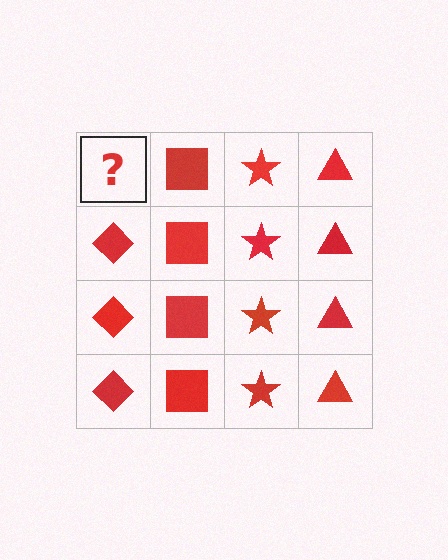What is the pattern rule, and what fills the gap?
The rule is that each column has a consistent shape. The gap should be filled with a red diamond.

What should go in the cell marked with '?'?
The missing cell should contain a red diamond.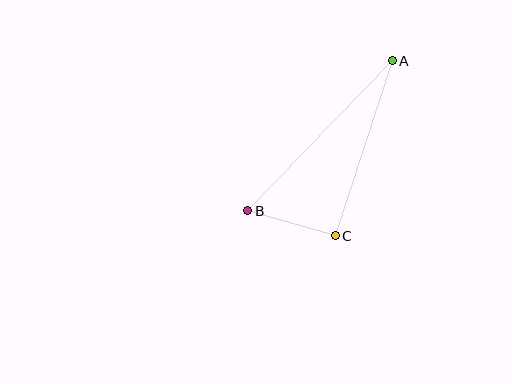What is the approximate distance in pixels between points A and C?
The distance between A and C is approximately 184 pixels.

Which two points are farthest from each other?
Points A and B are farthest from each other.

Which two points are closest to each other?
Points B and C are closest to each other.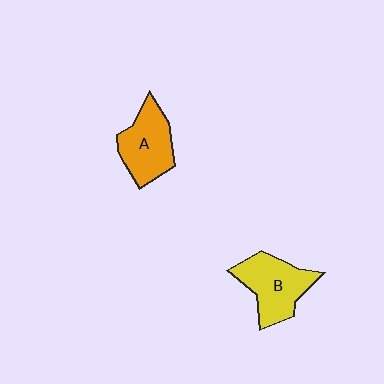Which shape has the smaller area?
Shape A (orange).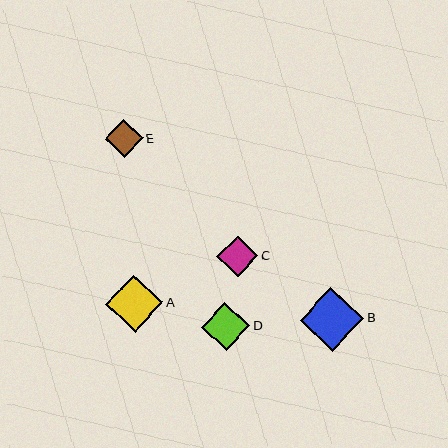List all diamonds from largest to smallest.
From largest to smallest: B, A, D, C, E.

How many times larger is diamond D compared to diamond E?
Diamond D is approximately 1.3 times the size of diamond E.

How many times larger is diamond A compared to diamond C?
Diamond A is approximately 1.4 times the size of diamond C.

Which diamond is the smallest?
Diamond E is the smallest with a size of approximately 38 pixels.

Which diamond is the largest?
Diamond B is the largest with a size of approximately 64 pixels.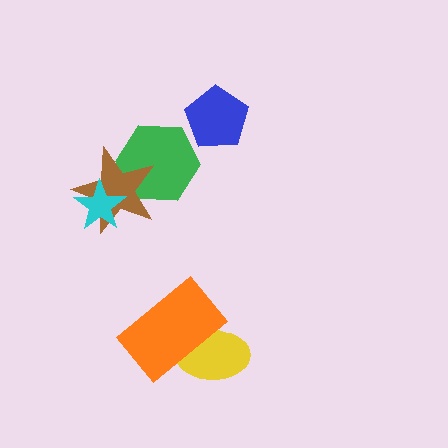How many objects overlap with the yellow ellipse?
1 object overlaps with the yellow ellipse.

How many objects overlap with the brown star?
2 objects overlap with the brown star.